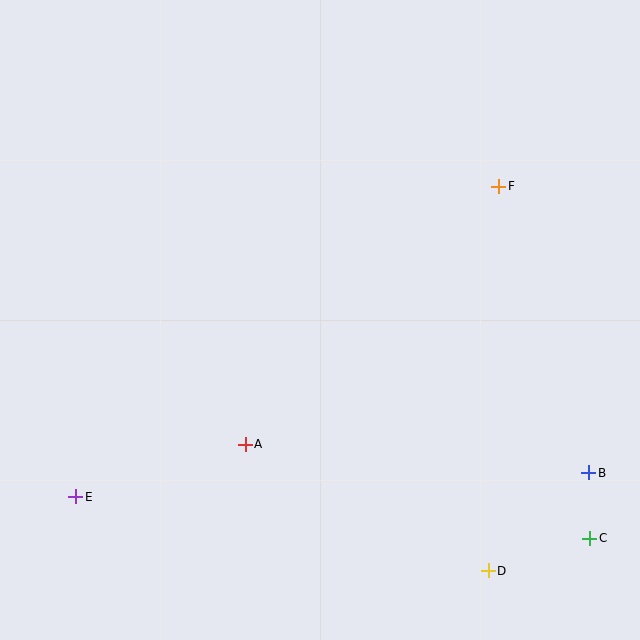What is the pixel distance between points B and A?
The distance between B and A is 345 pixels.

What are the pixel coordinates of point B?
Point B is at (589, 473).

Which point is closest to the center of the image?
Point A at (245, 444) is closest to the center.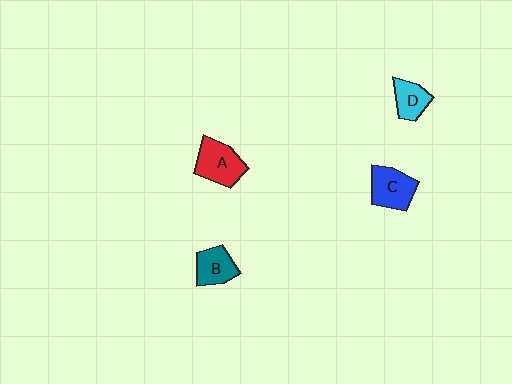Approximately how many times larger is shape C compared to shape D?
Approximately 1.4 times.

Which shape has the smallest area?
Shape D (cyan).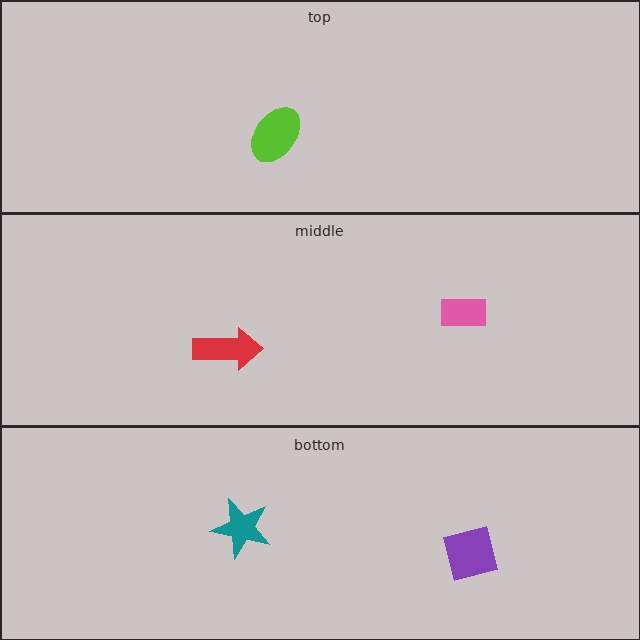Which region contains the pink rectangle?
The middle region.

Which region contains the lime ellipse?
The top region.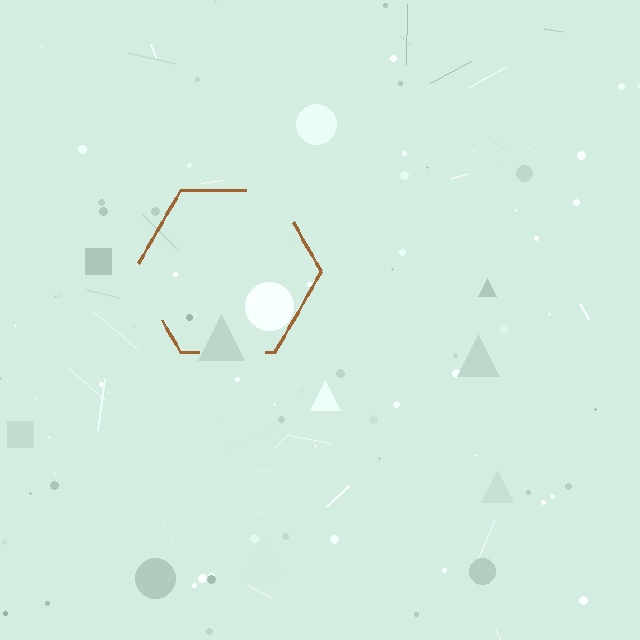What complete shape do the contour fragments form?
The contour fragments form a hexagon.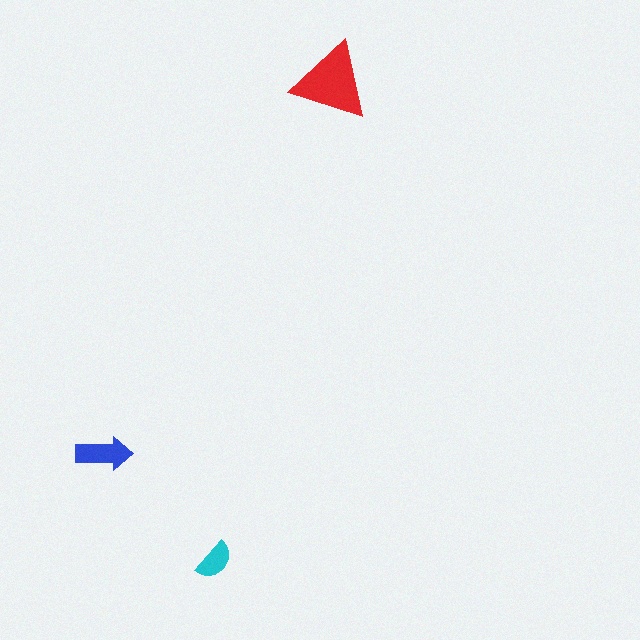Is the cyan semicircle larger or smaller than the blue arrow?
Smaller.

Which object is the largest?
The red triangle.